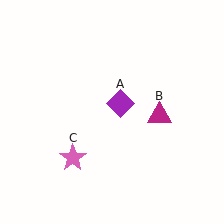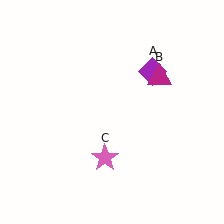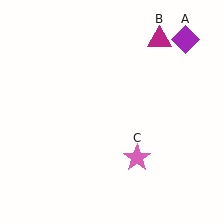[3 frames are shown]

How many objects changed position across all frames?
3 objects changed position: purple diamond (object A), magenta triangle (object B), pink star (object C).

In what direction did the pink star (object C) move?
The pink star (object C) moved right.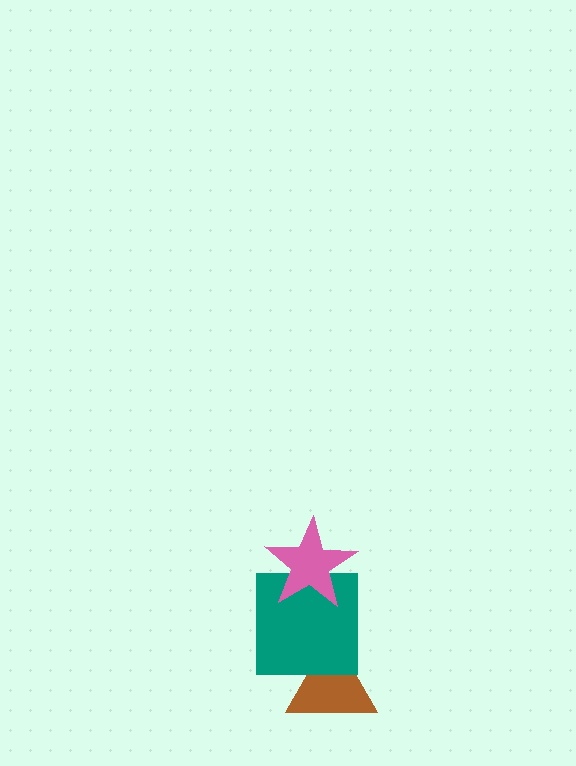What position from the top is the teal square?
The teal square is 2nd from the top.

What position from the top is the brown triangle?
The brown triangle is 3rd from the top.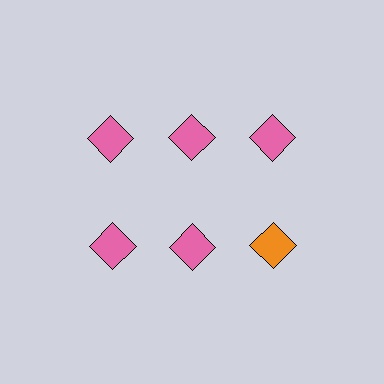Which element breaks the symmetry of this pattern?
The orange diamond in the second row, center column breaks the symmetry. All other shapes are pink diamonds.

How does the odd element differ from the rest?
It has a different color: orange instead of pink.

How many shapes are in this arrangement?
There are 6 shapes arranged in a grid pattern.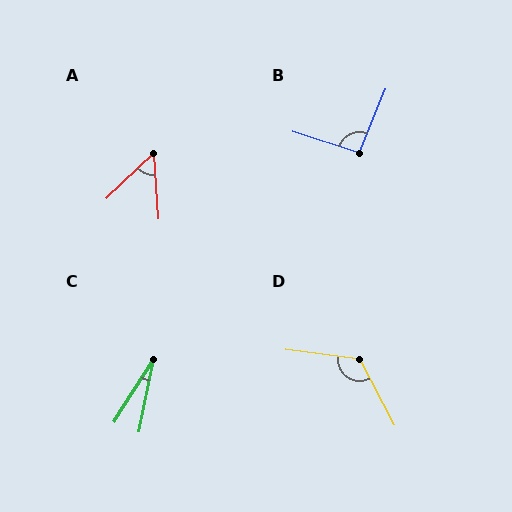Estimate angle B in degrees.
Approximately 94 degrees.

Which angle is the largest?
D, at approximately 125 degrees.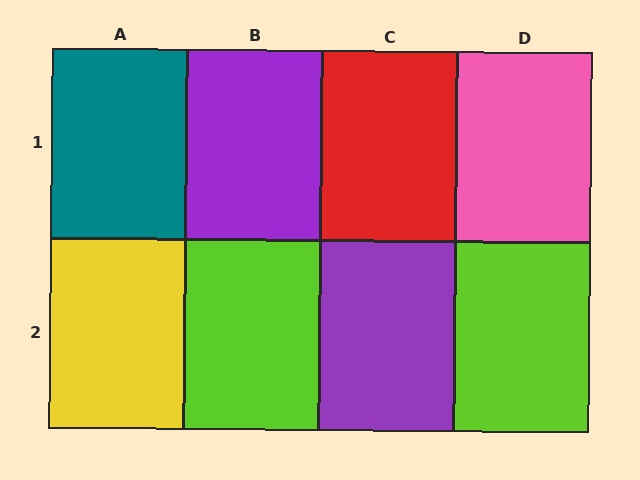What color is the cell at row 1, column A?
Teal.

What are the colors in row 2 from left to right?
Yellow, lime, purple, lime.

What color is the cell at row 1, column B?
Purple.